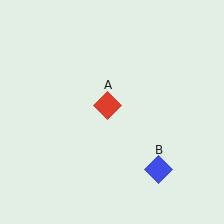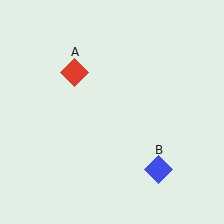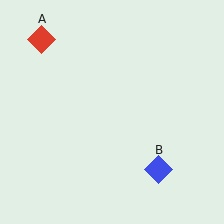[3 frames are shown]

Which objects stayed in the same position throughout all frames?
Blue diamond (object B) remained stationary.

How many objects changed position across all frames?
1 object changed position: red diamond (object A).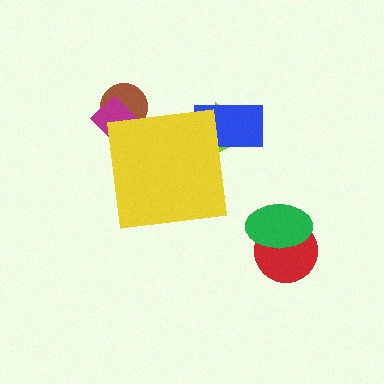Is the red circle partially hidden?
No, the red circle is fully visible.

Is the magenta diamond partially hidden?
Yes, the magenta diamond is partially hidden behind the yellow square.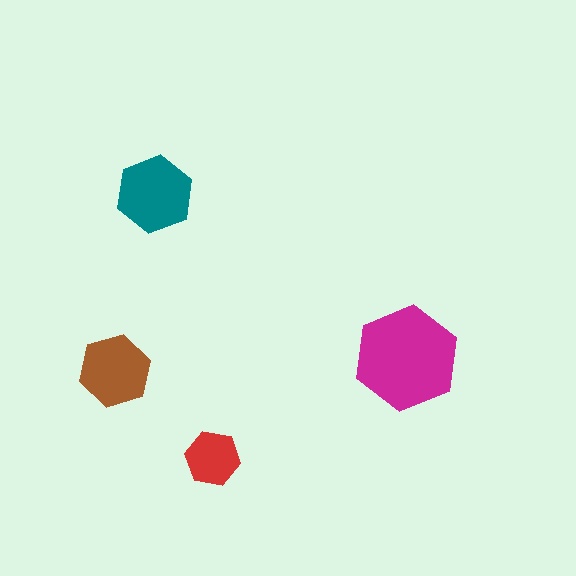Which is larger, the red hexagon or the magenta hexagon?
The magenta one.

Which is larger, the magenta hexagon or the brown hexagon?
The magenta one.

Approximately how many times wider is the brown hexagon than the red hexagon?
About 1.5 times wider.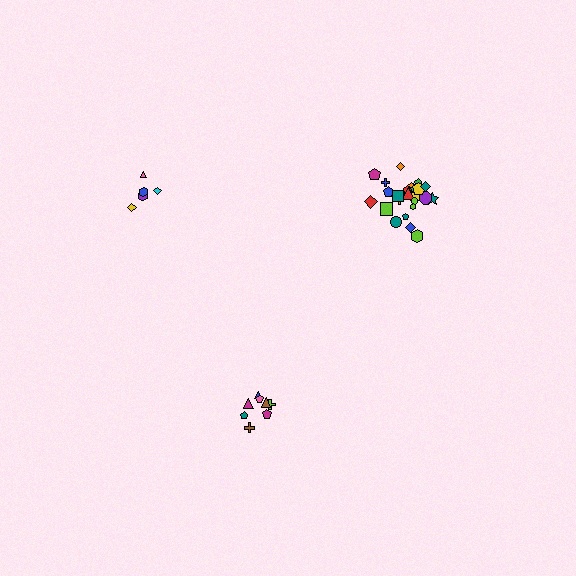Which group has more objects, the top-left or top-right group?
The top-right group.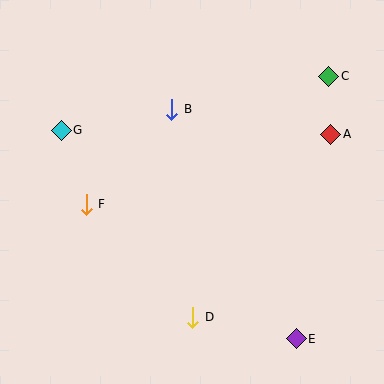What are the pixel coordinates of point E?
Point E is at (296, 339).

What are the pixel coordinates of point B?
Point B is at (172, 109).